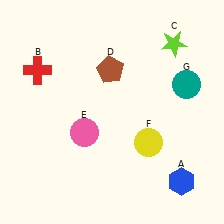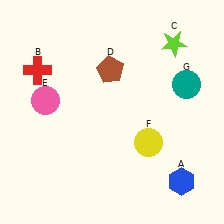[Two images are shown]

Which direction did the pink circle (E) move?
The pink circle (E) moved left.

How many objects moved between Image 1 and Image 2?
1 object moved between the two images.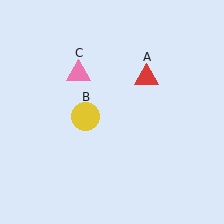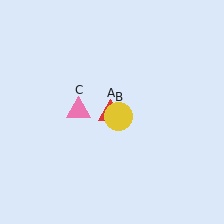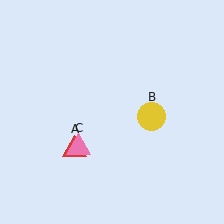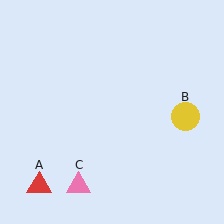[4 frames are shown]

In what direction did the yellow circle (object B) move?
The yellow circle (object B) moved right.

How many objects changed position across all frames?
3 objects changed position: red triangle (object A), yellow circle (object B), pink triangle (object C).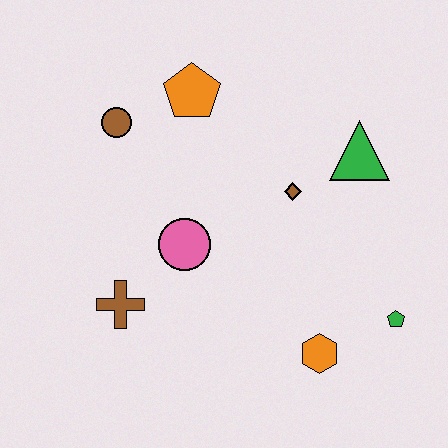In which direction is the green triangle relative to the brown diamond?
The green triangle is to the right of the brown diamond.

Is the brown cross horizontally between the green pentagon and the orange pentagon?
No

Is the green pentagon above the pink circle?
No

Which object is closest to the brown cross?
The pink circle is closest to the brown cross.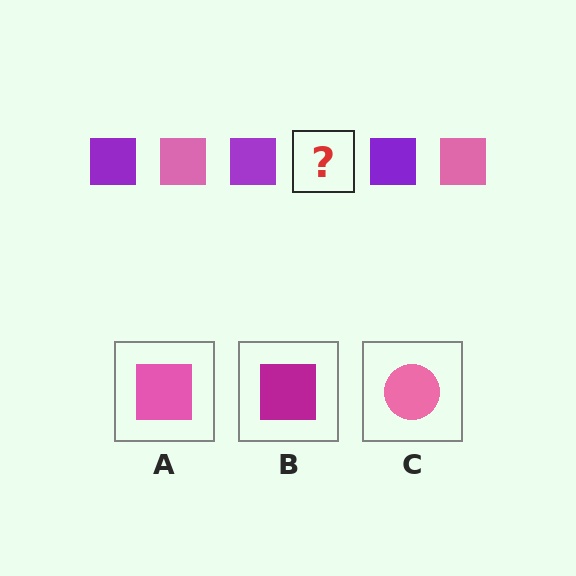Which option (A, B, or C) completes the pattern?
A.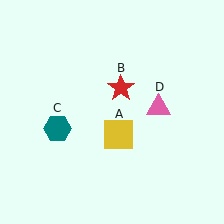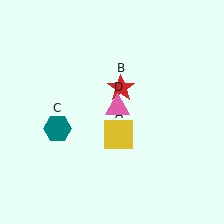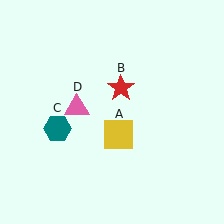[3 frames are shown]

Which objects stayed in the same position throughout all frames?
Yellow square (object A) and red star (object B) and teal hexagon (object C) remained stationary.